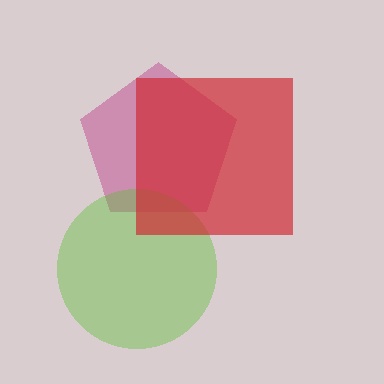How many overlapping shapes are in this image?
There are 3 overlapping shapes in the image.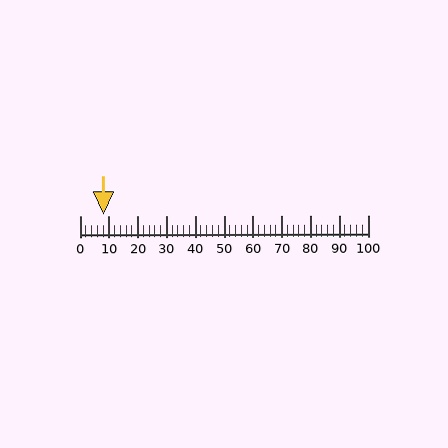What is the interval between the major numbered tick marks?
The major tick marks are spaced 10 units apart.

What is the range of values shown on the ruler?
The ruler shows values from 0 to 100.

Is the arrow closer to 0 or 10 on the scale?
The arrow is closer to 10.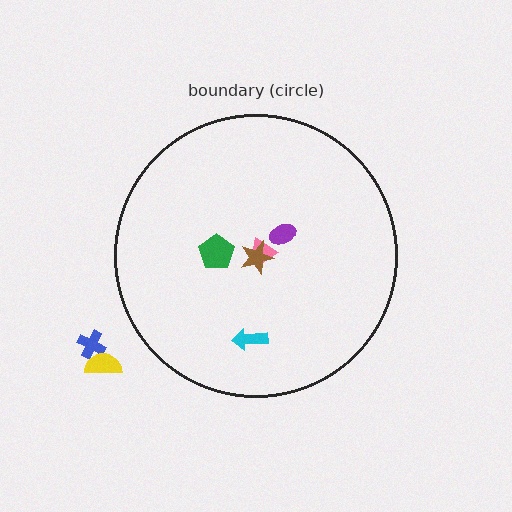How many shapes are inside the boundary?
5 inside, 2 outside.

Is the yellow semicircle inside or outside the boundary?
Outside.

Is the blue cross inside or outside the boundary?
Outside.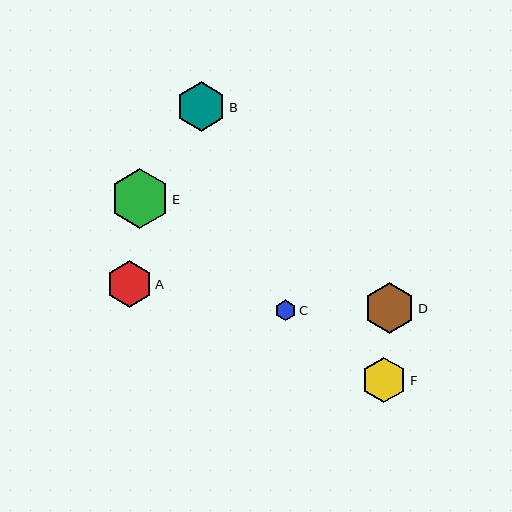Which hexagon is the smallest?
Hexagon C is the smallest with a size of approximately 21 pixels.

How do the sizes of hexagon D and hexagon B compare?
Hexagon D and hexagon B are approximately the same size.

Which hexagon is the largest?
Hexagon E is the largest with a size of approximately 59 pixels.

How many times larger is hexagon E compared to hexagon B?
Hexagon E is approximately 1.2 times the size of hexagon B.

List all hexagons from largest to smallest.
From largest to smallest: E, D, B, A, F, C.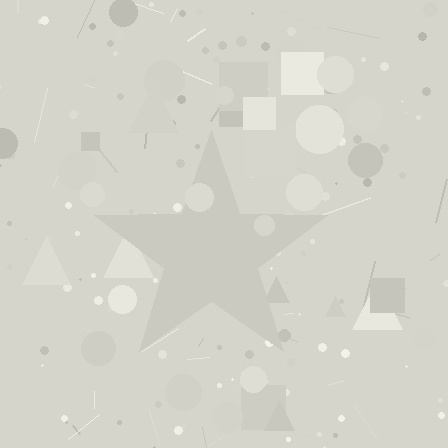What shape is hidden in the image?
A star is hidden in the image.